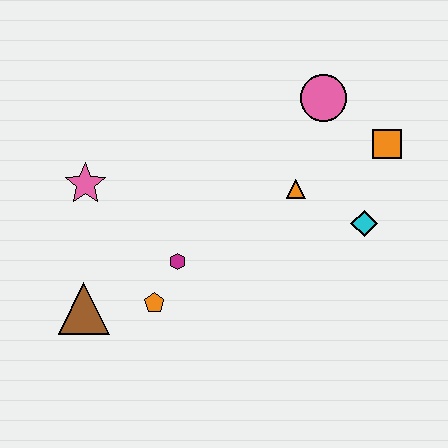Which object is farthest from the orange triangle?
The brown triangle is farthest from the orange triangle.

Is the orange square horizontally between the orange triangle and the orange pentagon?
No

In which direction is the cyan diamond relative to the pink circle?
The cyan diamond is below the pink circle.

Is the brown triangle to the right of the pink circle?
No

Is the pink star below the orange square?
Yes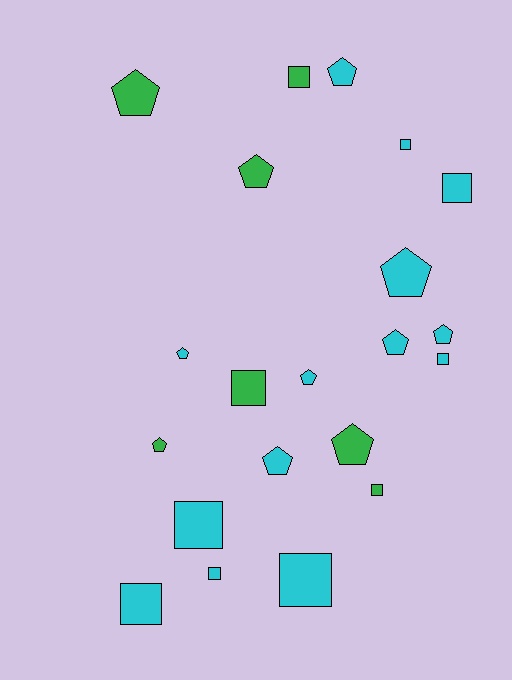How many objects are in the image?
There are 21 objects.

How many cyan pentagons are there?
There are 7 cyan pentagons.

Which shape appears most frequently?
Pentagon, with 11 objects.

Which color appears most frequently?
Cyan, with 14 objects.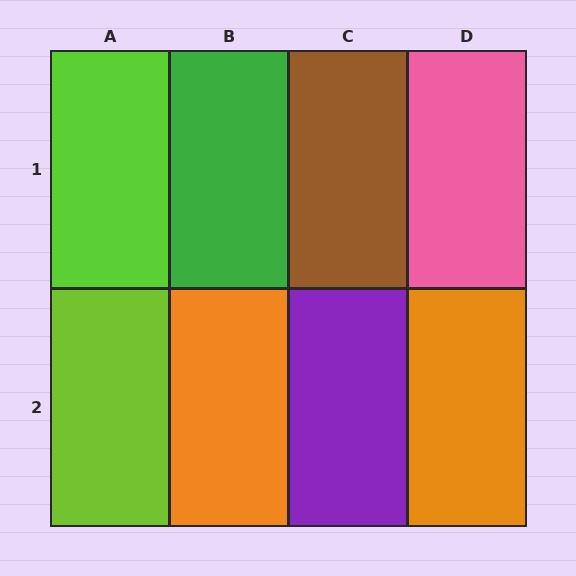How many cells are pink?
1 cell is pink.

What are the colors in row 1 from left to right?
Lime, green, brown, pink.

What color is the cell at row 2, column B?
Orange.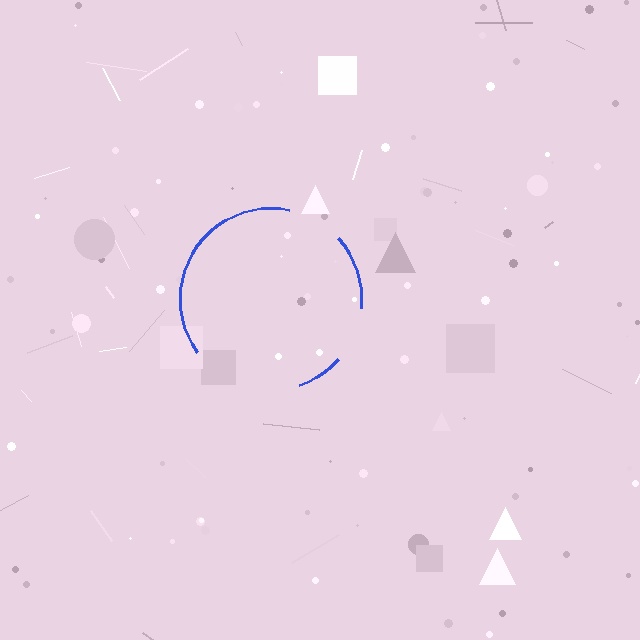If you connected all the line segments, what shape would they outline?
They would outline a circle.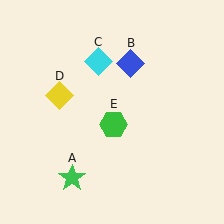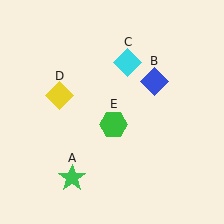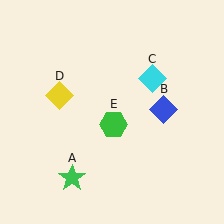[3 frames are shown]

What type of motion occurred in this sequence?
The blue diamond (object B), cyan diamond (object C) rotated clockwise around the center of the scene.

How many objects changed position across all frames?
2 objects changed position: blue diamond (object B), cyan diamond (object C).